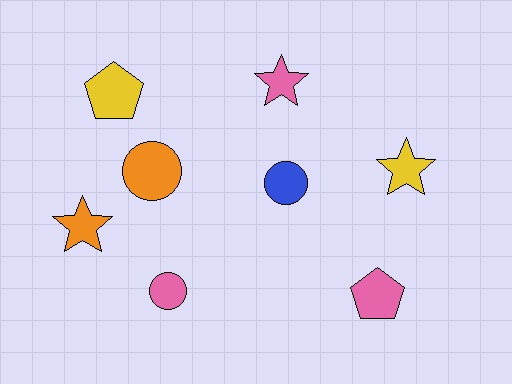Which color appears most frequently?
Pink, with 3 objects.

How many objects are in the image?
There are 8 objects.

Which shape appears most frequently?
Circle, with 3 objects.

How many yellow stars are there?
There is 1 yellow star.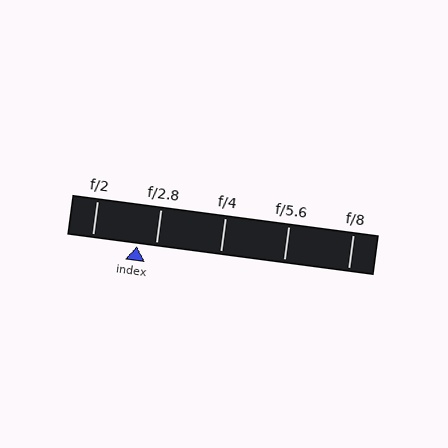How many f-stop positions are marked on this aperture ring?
There are 5 f-stop positions marked.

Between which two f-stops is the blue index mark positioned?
The index mark is between f/2 and f/2.8.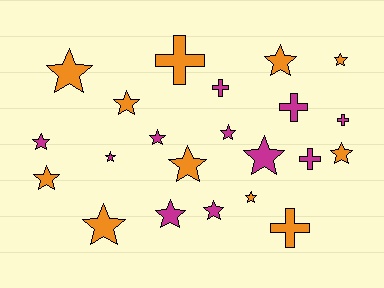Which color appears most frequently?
Magenta, with 11 objects.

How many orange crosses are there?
There are 2 orange crosses.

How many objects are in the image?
There are 22 objects.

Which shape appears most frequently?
Star, with 16 objects.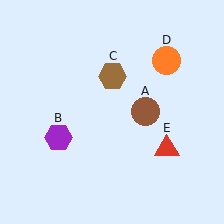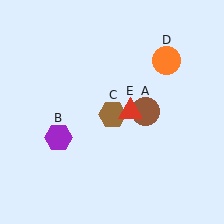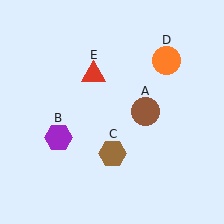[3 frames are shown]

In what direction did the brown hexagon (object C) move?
The brown hexagon (object C) moved down.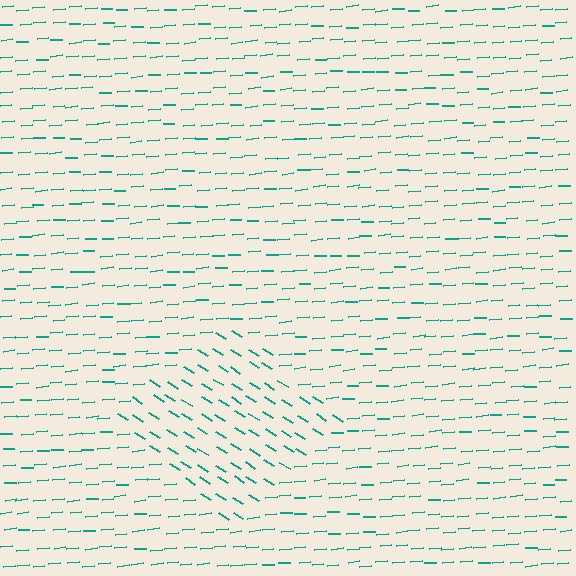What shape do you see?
I see a diamond.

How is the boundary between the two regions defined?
The boundary is defined purely by a change in line orientation (approximately 37 degrees difference). All lines are the same color and thickness.